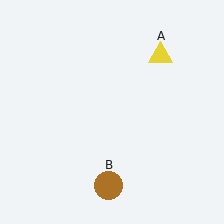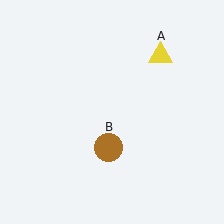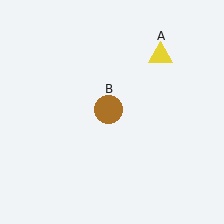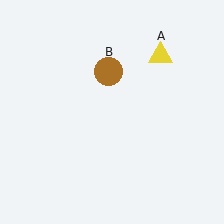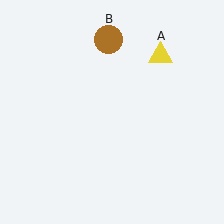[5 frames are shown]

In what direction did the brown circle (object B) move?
The brown circle (object B) moved up.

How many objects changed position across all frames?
1 object changed position: brown circle (object B).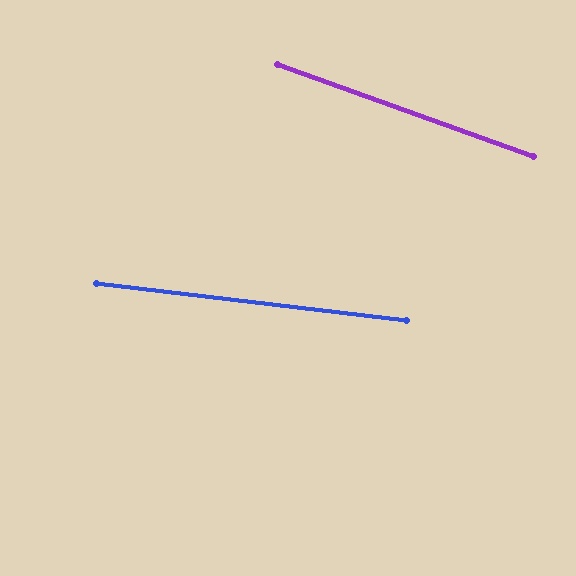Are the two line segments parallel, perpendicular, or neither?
Neither parallel nor perpendicular — they differ by about 13°.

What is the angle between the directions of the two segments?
Approximately 13 degrees.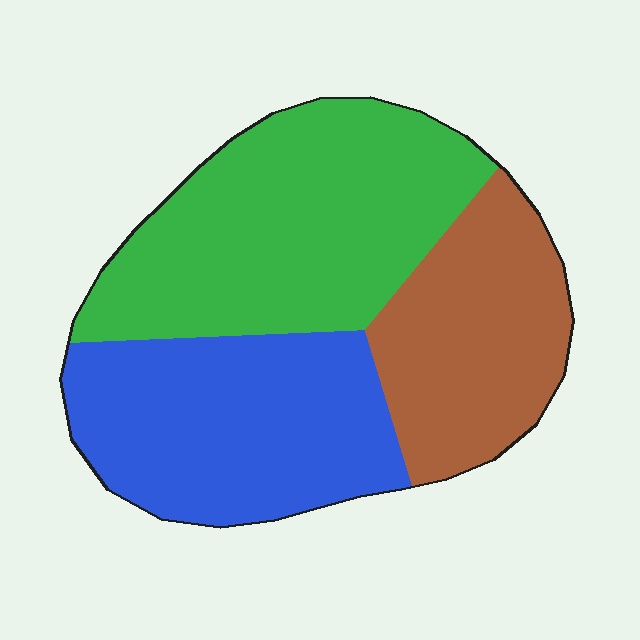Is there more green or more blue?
Green.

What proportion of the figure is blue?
Blue takes up about one third (1/3) of the figure.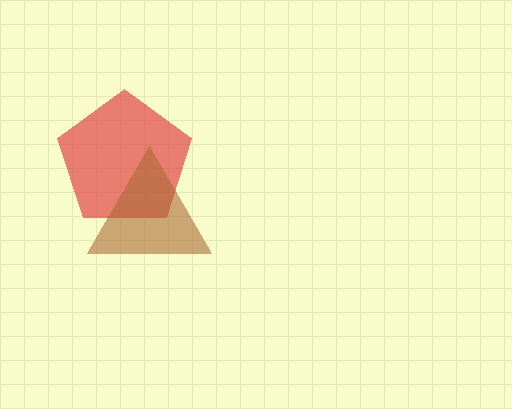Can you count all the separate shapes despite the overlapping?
Yes, there are 2 separate shapes.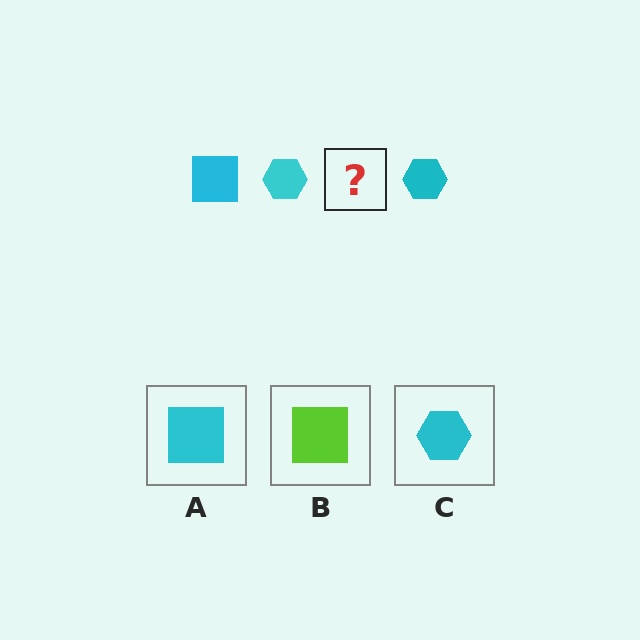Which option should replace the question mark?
Option A.